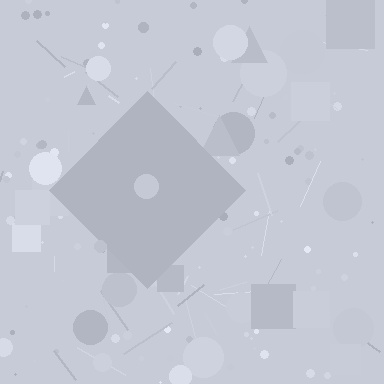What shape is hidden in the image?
A diamond is hidden in the image.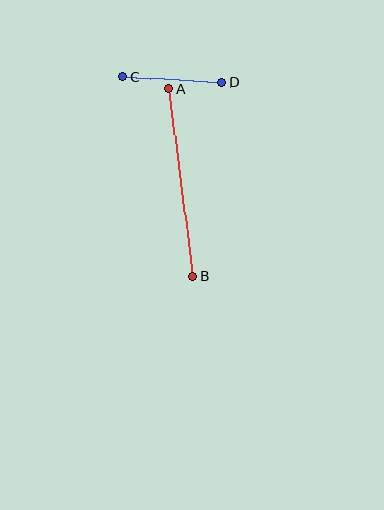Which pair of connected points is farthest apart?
Points A and B are farthest apart.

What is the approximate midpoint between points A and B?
The midpoint is at approximately (181, 183) pixels.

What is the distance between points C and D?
The distance is approximately 99 pixels.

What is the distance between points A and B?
The distance is approximately 189 pixels.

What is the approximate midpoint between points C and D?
The midpoint is at approximately (172, 79) pixels.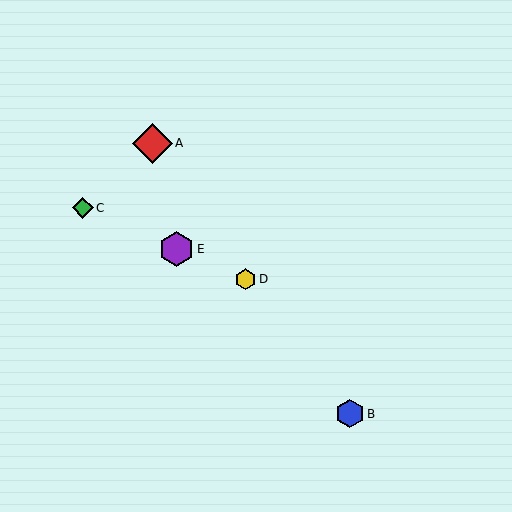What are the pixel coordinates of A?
Object A is at (152, 143).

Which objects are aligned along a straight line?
Objects C, D, E are aligned along a straight line.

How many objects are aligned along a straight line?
3 objects (C, D, E) are aligned along a straight line.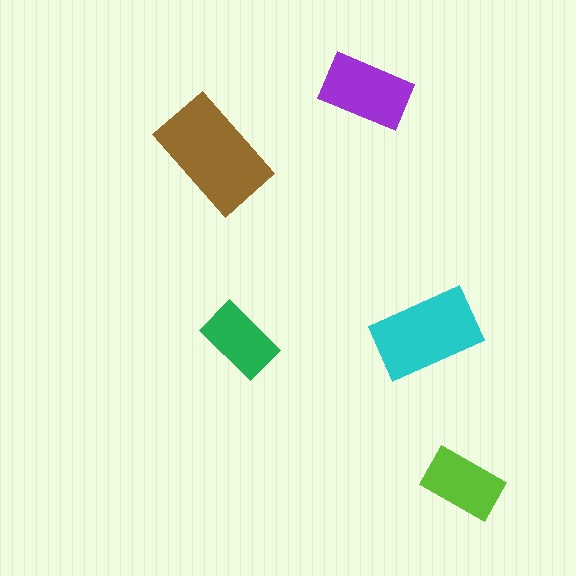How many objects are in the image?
There are 5 objects in the image.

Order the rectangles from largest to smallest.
the brown one, the cyan one, the purple one, the lime one, the green one.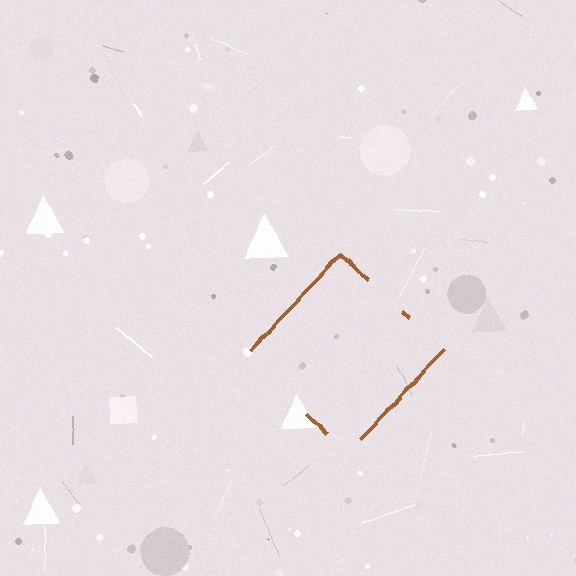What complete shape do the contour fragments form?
The contour fragments form a diamond.